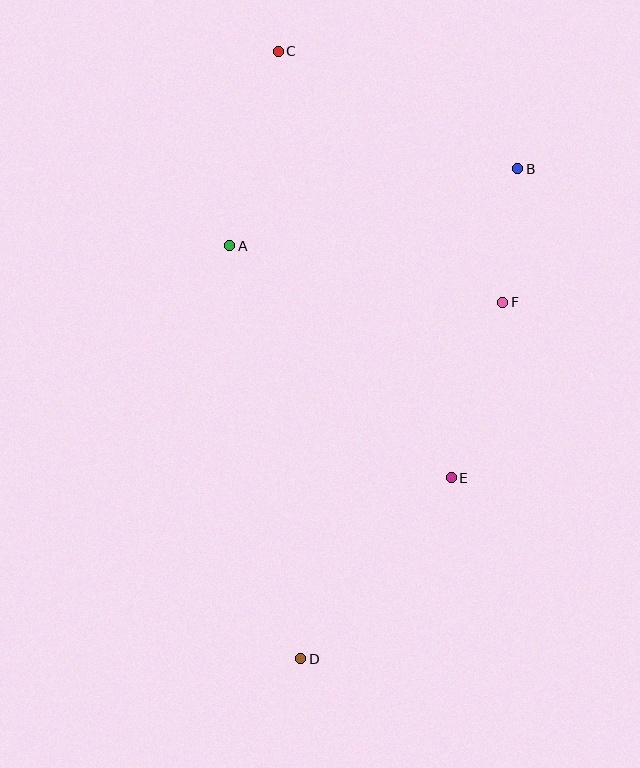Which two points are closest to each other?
Points B and F are closest to each other.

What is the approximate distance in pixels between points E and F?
The distance between E and F is approximately 183 pixels.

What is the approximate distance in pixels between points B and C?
The distance between B and C is approximately 267 pixels.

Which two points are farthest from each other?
Points C and D are farthest from each other.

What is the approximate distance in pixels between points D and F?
The distance between D and F is approximately 410 pixels.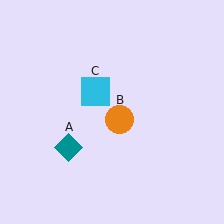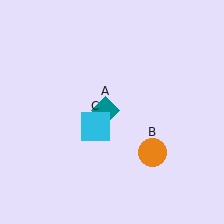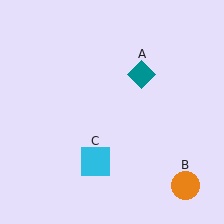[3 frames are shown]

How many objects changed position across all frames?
3 objects changed position: teal diamond (object A), orange circle (object B), cyan square (object C).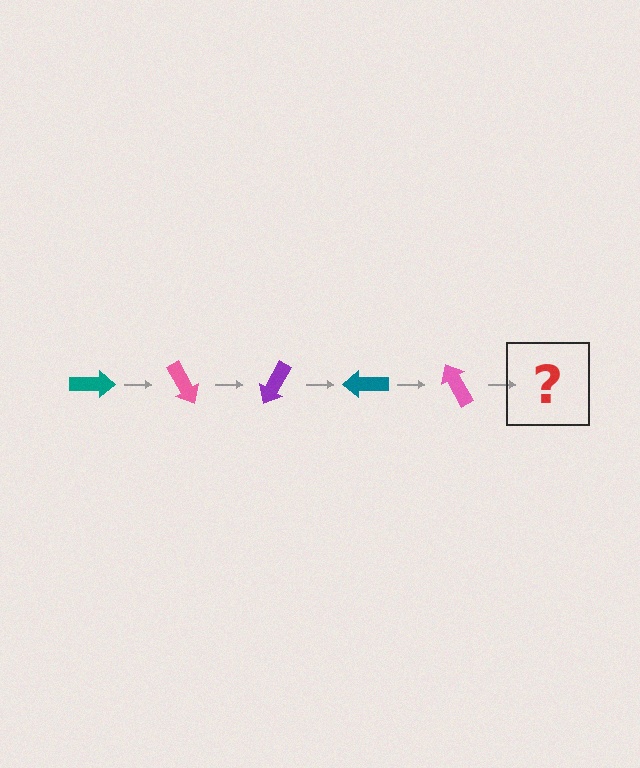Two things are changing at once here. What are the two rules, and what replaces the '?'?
The two rules are that it rotates 60 degrees each step and the color cycles through teal, pink, and purple. The '?' should be a purple arrow, rotated 300 degrees from the start.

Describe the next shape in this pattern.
It should be a purple arrow, rotated 300 degrees from the start.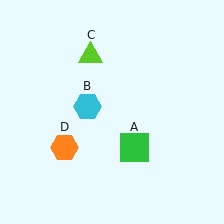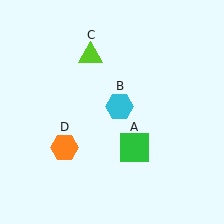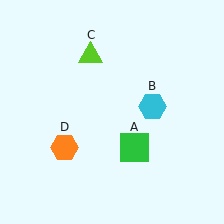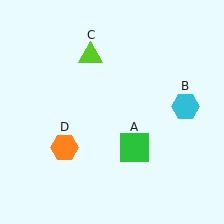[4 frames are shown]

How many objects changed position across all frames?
1 object changed position: cyan hexagon (object B).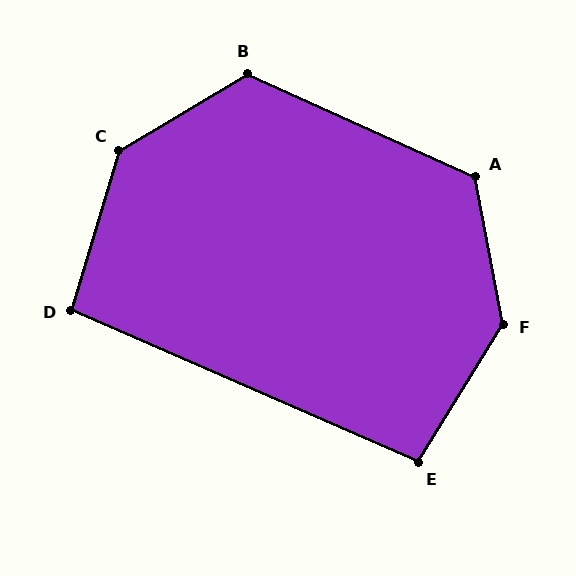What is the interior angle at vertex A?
Approximately 125 degrees (obtuse).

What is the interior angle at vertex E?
Approximately 98 degrees (obtuse).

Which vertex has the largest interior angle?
F, at approximately 138 degrees.